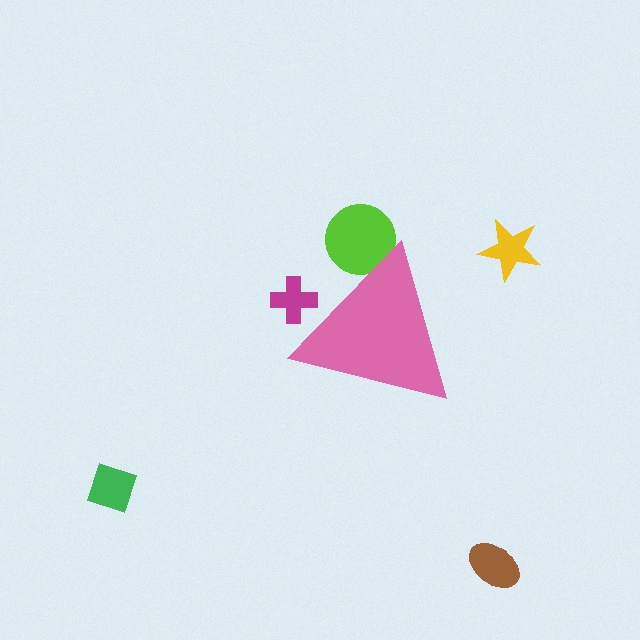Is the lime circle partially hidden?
Yes, the lime circle is partially hidden behind the pink triangle.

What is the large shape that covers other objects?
A pink triangle.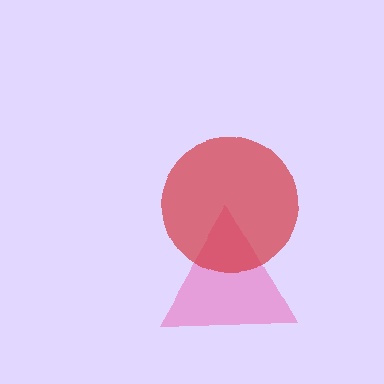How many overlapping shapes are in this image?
There are 2 overlapping shapes in the image.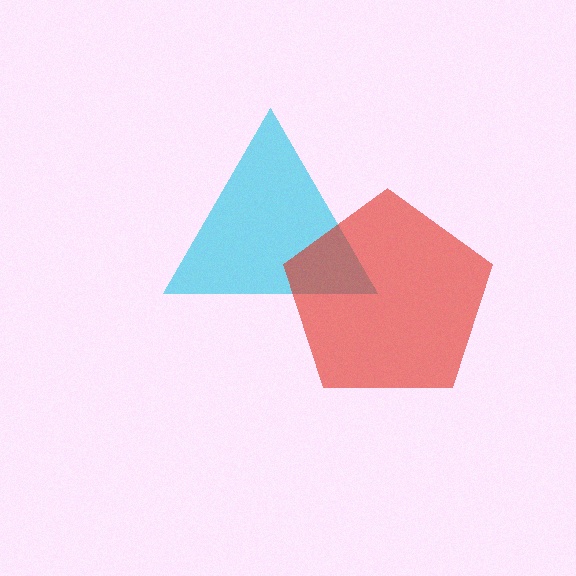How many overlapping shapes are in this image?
There are 2 overlapping shapes in the image.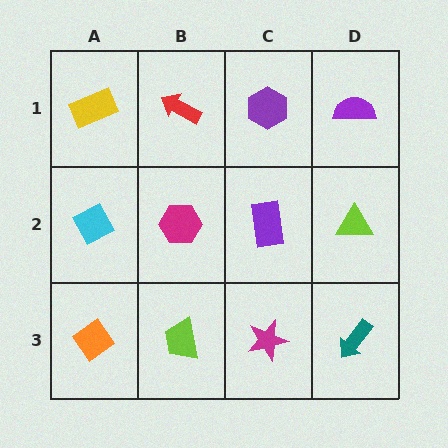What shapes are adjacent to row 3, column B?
A magenta hexagon (row 2, column B), an orange diamond (row 3, column A), a magenta star (row 3, column C).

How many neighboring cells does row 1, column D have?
2.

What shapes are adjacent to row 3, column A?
A cyan diamond (row 2, column A), a lime trapezoid (row 3, column B).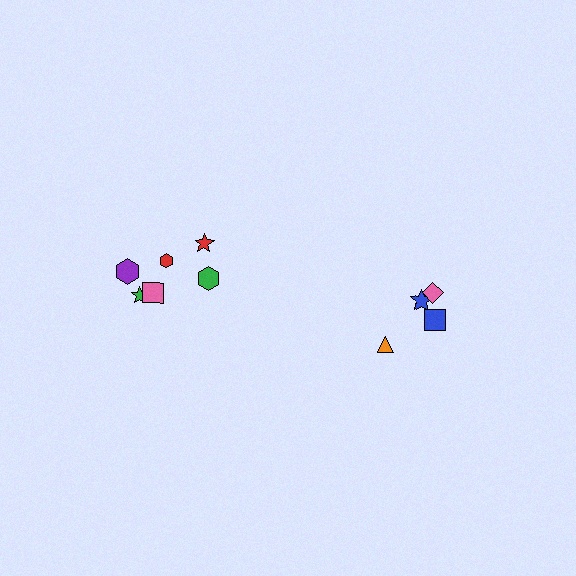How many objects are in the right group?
There are 4 objects.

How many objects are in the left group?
There are 6 objects.